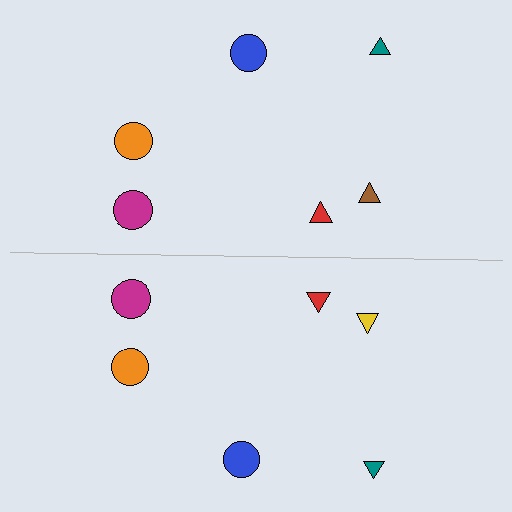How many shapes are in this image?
There are 12 shapes in this image.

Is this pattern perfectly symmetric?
No, the pattern is not perfectly symmetric. The yellow triangle on the bottom side breaks the symmetry — its mirror counterpart is brown.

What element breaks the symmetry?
The yellow triangle on the bottom side breaks the symmetry — its mirror counterpart is brown.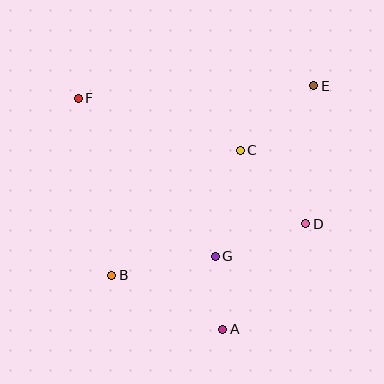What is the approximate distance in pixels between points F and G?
The distance between F and G is approximately 209 pixels.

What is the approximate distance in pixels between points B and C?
The distance between B and C is approximately 180 pixels.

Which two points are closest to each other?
Points A and G are closest to each other.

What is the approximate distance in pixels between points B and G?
The distance between B and G is approximately 106 pixels.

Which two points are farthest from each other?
Points B and E are farthest from each other.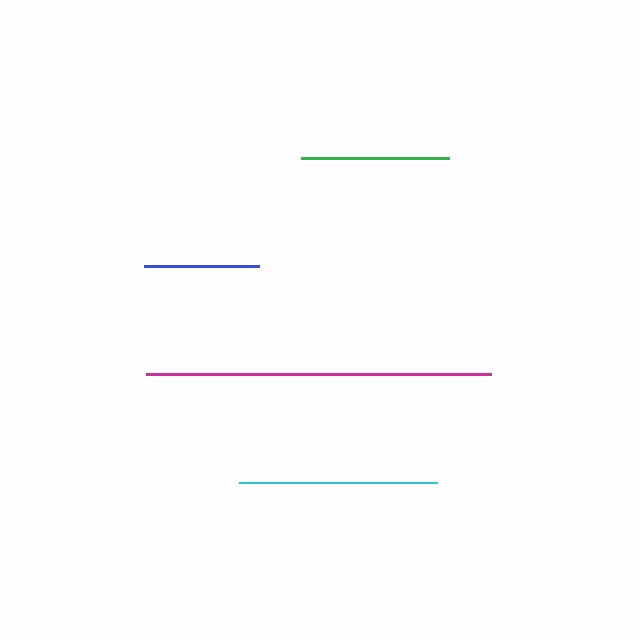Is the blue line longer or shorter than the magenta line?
The magenta line is longer than the blue line.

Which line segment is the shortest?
The blue line is the shortest at approximately 115 pixels.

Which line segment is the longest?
The magenta line is the longest at approximately 345 pixels.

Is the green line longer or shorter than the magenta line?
The magenta line is longer than the green line.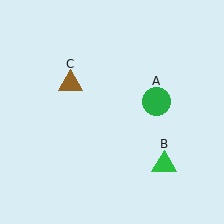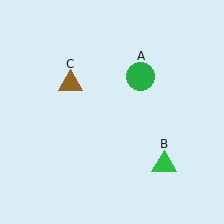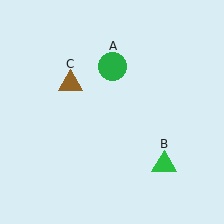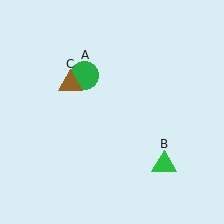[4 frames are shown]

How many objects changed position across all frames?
1 object changed position: green circle (object A).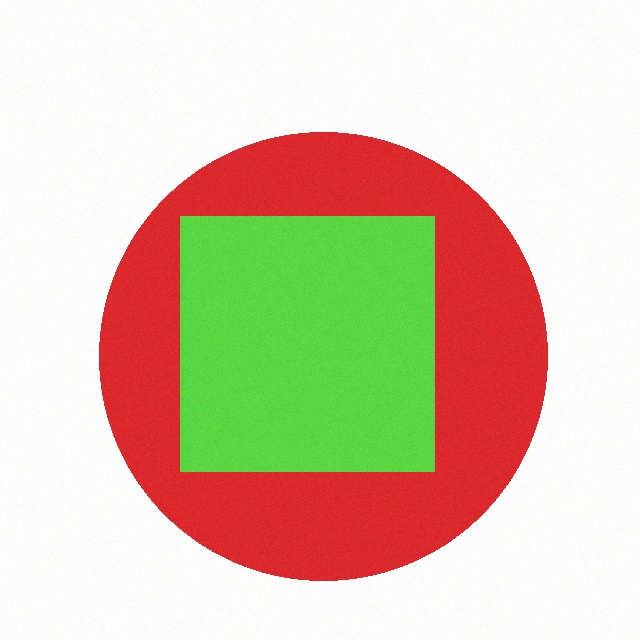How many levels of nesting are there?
2.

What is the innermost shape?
The lime square.